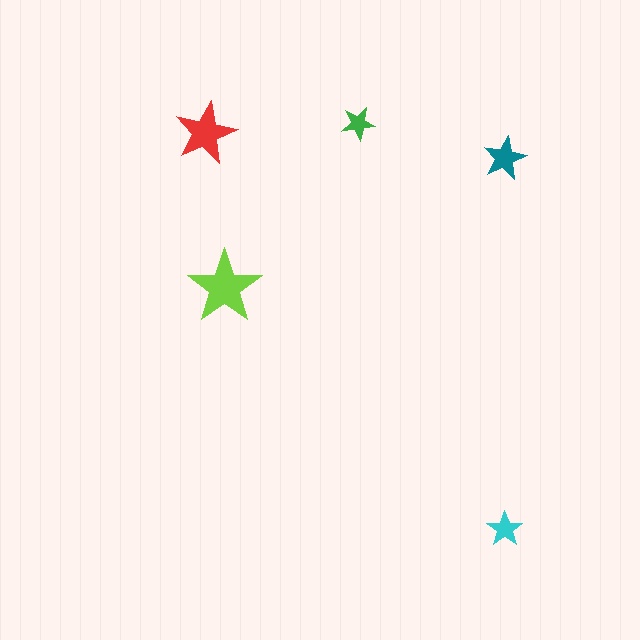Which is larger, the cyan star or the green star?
The cyan one.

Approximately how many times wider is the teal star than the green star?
About 1.5 times wider.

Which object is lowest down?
The cyan star is bottommost.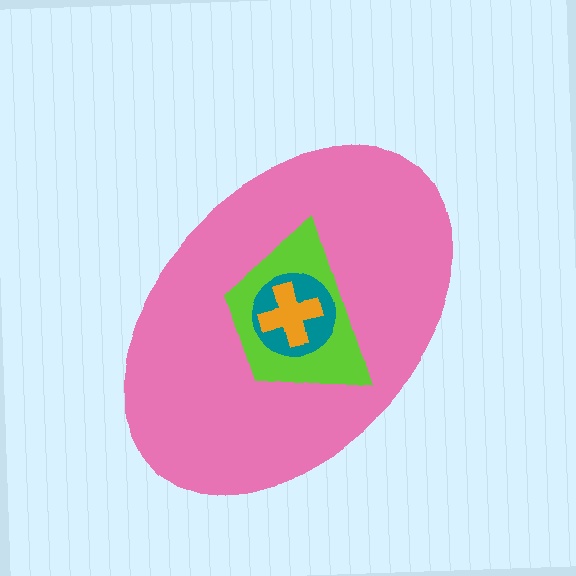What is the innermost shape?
The orange cross.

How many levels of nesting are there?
4.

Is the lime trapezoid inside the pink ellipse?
Yes.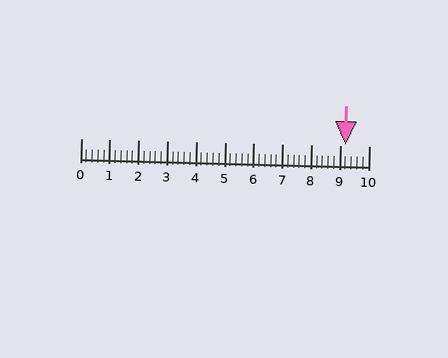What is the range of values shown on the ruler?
The ruler shows values from 0 to 10.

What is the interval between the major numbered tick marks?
The major tick marks are spaced 1 units apart.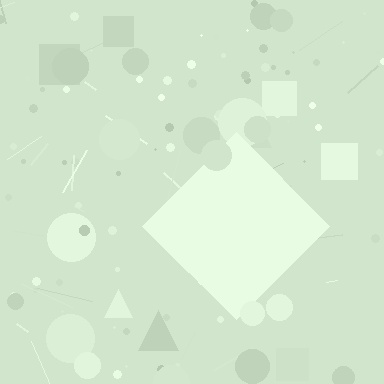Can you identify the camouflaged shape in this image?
The camouflaged shape is a diamond.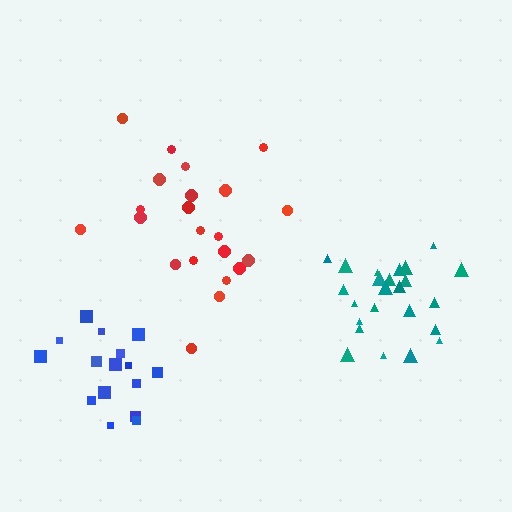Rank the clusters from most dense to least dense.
blue, teal, red.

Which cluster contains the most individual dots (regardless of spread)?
Teal (24).